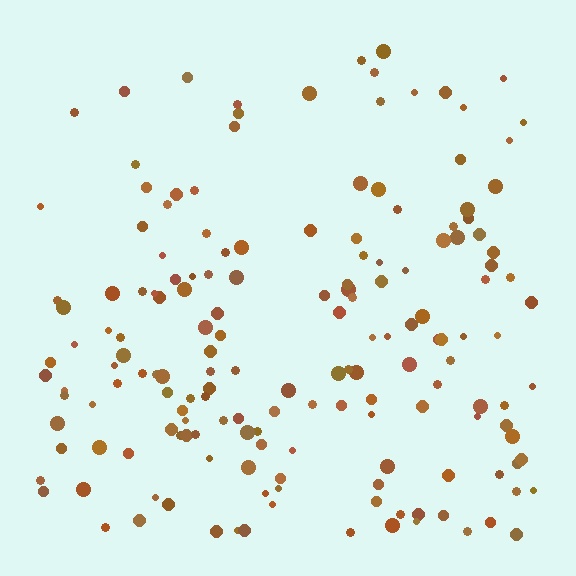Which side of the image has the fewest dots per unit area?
The top.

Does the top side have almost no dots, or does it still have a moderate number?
Still a moderate number, just noticeably fewer than the bottom.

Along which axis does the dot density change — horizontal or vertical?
Vertical.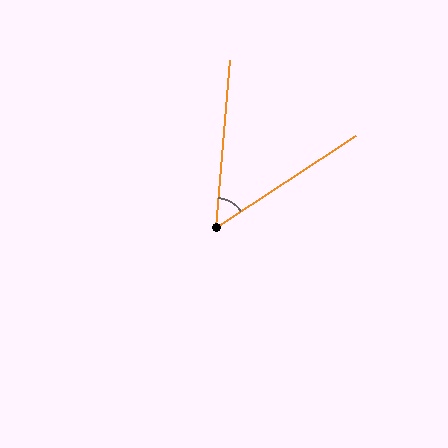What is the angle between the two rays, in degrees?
Approximately 52 degrees.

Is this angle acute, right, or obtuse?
It is acute.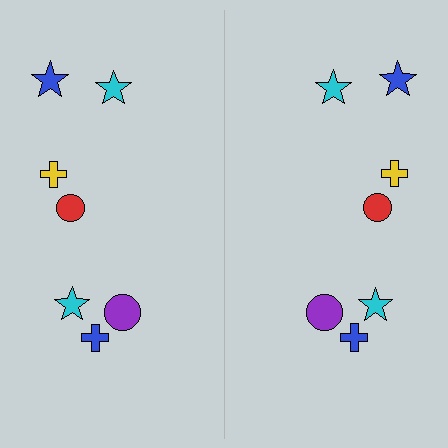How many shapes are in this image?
There are 14 shapes in this image.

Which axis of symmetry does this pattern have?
The pattern has a vertical axis of symmetry running through the center of the image.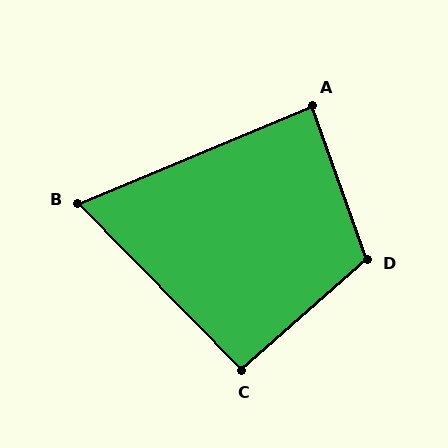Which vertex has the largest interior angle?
D, at approximately 112 degrees.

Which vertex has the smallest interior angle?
B, at approximately 68 degrees.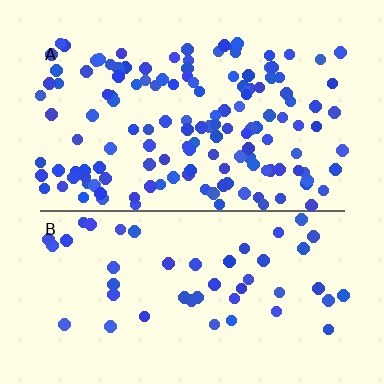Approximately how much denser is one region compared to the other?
Approximately 2.9× — region A over region B.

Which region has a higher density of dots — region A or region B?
A (the top).